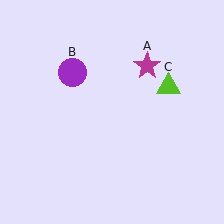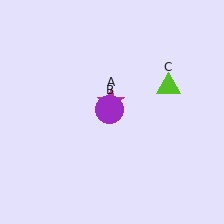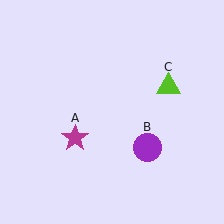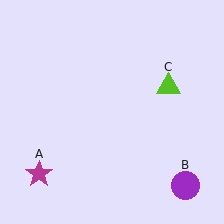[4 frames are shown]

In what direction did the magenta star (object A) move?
The magenta star (object A) moved down and to the left.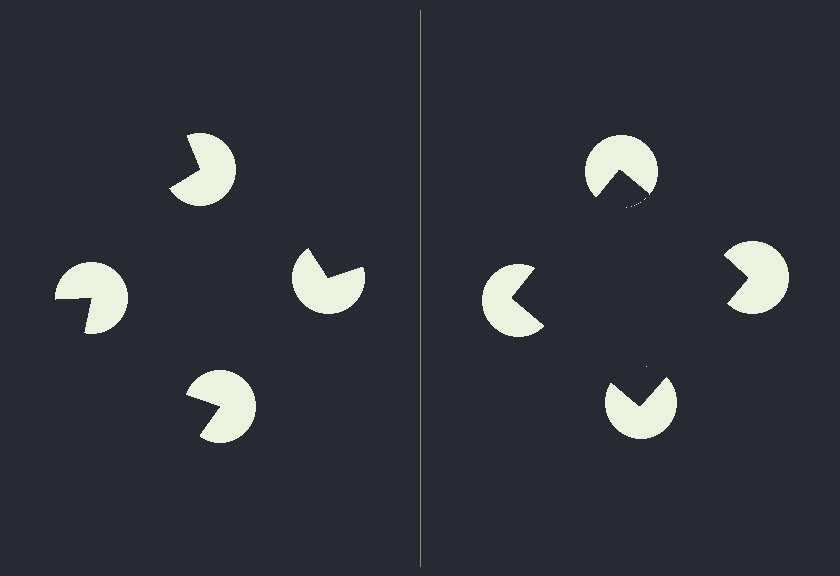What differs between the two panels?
The pac-man discs are positioned identically on both sides; only the wedge orientations differ. On the right they align to a square; on the left they are misaligned.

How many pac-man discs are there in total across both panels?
8 — 4 on each side.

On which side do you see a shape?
An illusory square appears on the right side. On the left side the wedge cuts are rotated, so no coherent shape forms.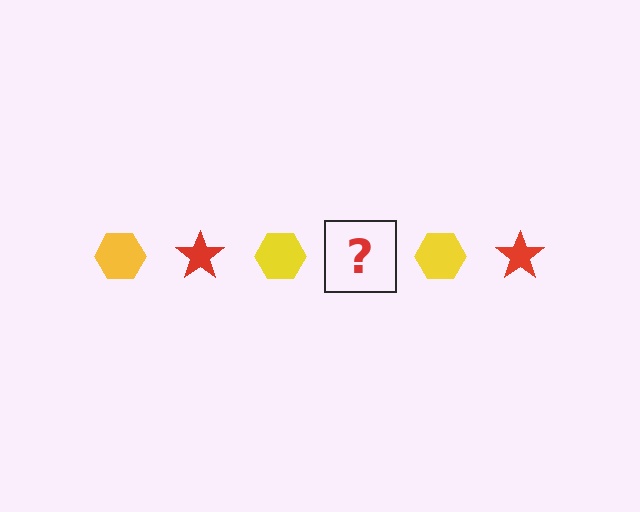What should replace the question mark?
The question mark should be replaced with a red star.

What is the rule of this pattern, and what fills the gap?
The rule is that the pattern alternates between yellow hexagon and red star. The gap should be filled with a red star.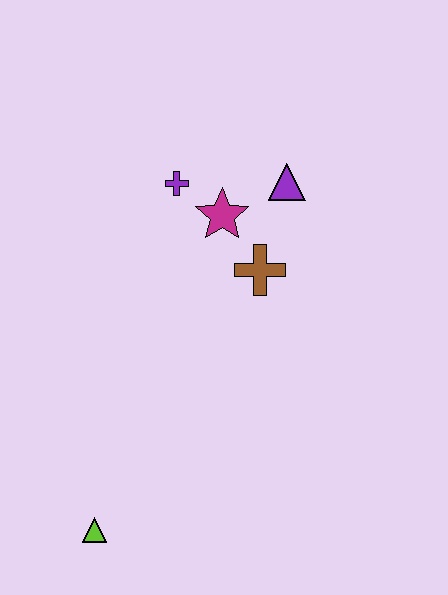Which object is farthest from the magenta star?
The lime triangle is farthest from the magenta star.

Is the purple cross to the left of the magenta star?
Yes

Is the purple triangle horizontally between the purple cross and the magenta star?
No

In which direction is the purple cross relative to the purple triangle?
The purple cross is to the left of the purple triangle.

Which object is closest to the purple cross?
The magenta star is closest to the purple cross.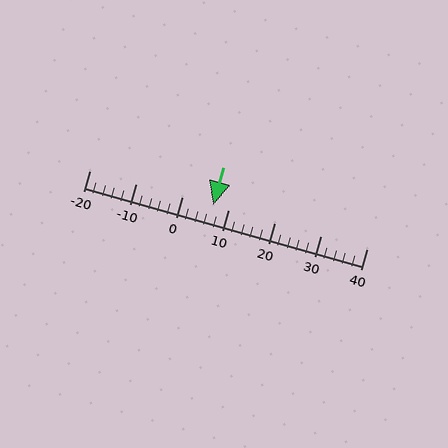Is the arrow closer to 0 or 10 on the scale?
The arrow is closer to 10.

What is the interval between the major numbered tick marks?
The major tick marks are spaced 10 units apart.